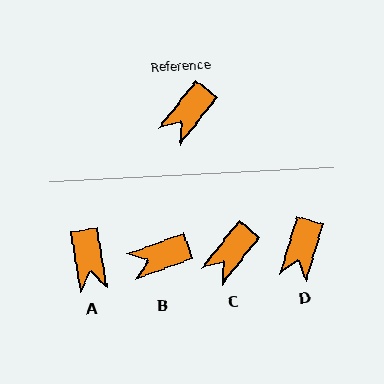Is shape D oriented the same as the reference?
No, it is off by about 23 degrees.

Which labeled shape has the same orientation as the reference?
C.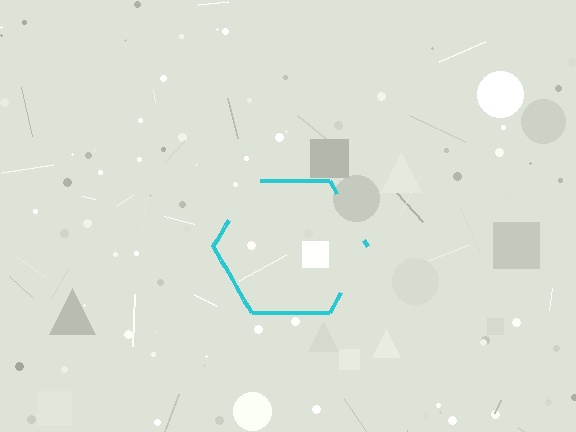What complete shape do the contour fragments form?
The contour fragments form a hexagon.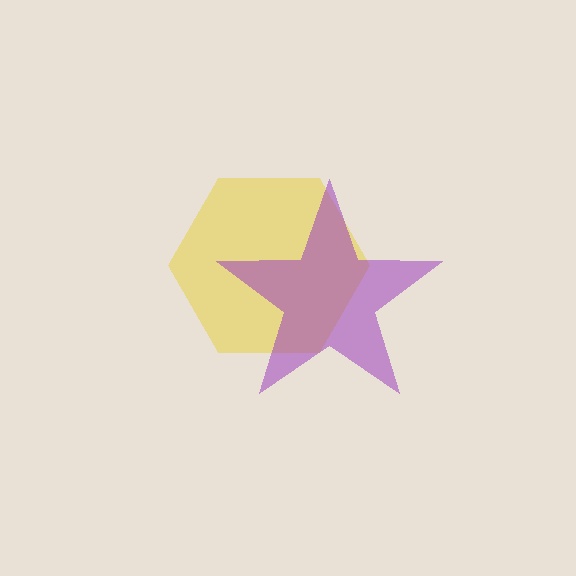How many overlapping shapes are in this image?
There are 2 overlapping shapes in the image.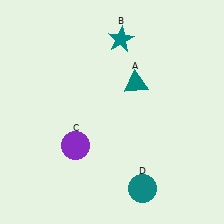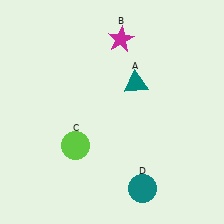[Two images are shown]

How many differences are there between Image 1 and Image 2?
There are 2 differences between the two images.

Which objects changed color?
B changed from teal to magenta. C changed from purple to lime.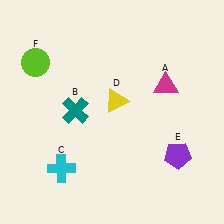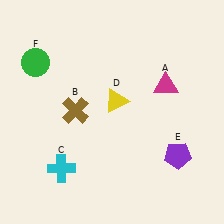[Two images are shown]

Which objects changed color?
B changed from teal to brown. F changed from lime to green.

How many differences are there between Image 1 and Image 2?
There are 2 differences between the two images.